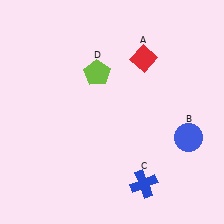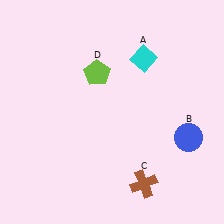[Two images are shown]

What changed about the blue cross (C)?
In Image 1, C is blue. In Image 2, it changed to brown.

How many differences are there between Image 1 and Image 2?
There are 2 differences between the two images.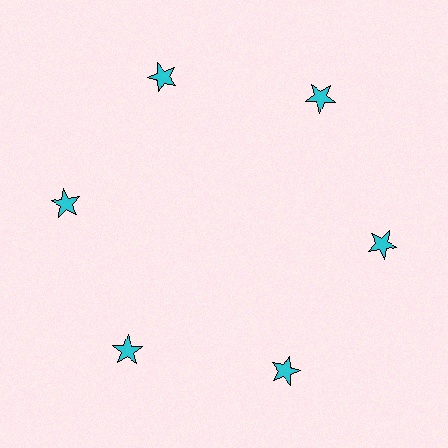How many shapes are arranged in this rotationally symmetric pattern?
There are 6 shapes, arranged in 6 groups of 1.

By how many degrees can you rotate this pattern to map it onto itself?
The pattern maps onto itself every 60 degrees of rotation.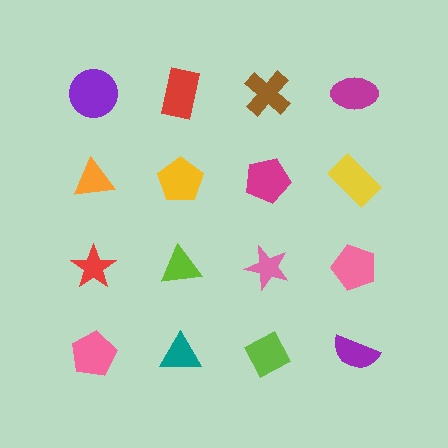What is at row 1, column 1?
A purple circle.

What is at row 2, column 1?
An orange triangle.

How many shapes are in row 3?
4 shapes.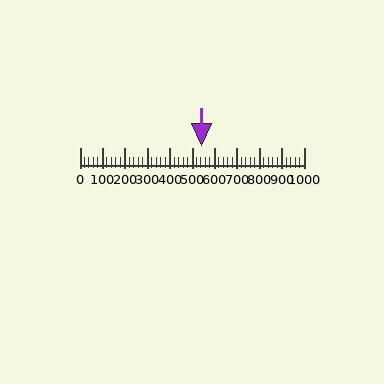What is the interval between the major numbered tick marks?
The major tick marks are spaced 100 units apart.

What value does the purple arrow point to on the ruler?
The purple arrow points to approximately 541.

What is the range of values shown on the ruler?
The ruler shows values from 0 to 1000.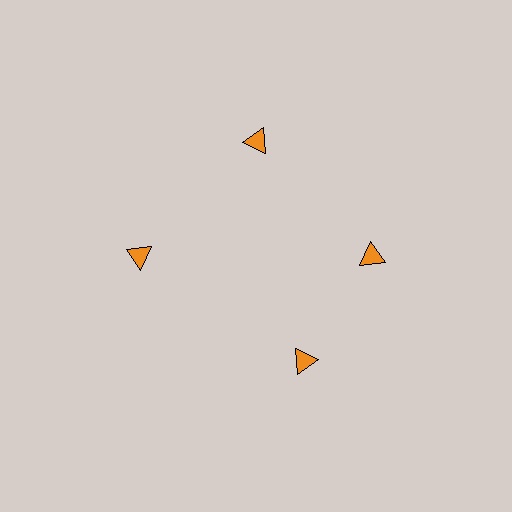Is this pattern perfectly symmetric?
No. The 4 orange triangles are arranged in a ring, but one element near the 6 o'clock position is rotated out of alignment along the ring, breaking the 4-fold rotational symmetry.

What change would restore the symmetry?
The symmetry would be restored by rotating it back into even spacing with its neighbors so that all 4 triangles sit at equal angles and equal distance from the center.